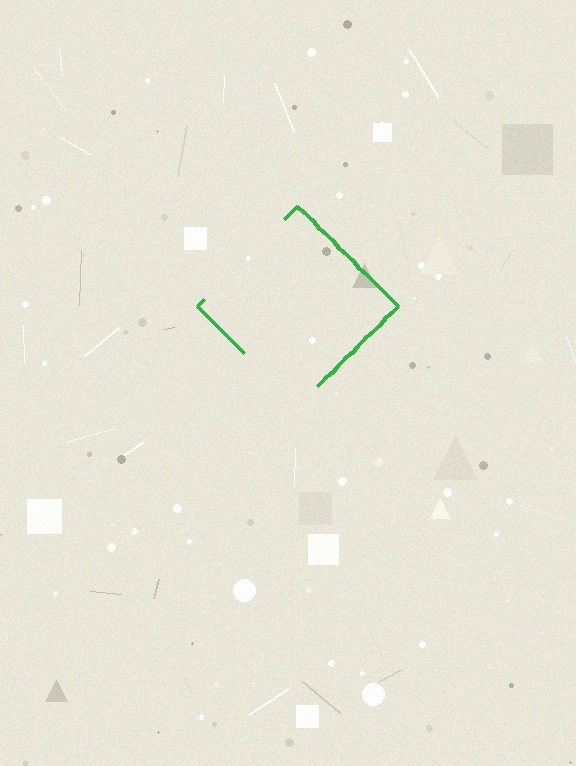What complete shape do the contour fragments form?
The contour fragments form a diamond.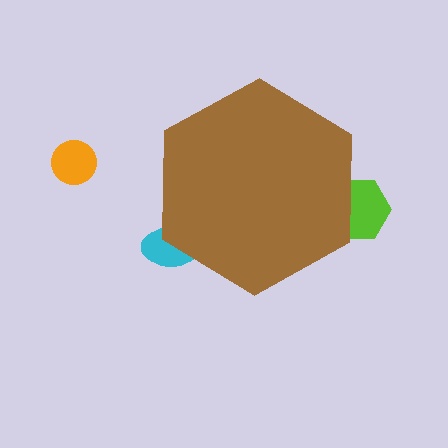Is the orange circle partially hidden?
No, the orange circle is fully visible.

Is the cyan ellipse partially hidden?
Yes, the cyan ellipse is partially hidden behind the brown hexagon.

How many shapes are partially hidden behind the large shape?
2 shapes are partially hidden.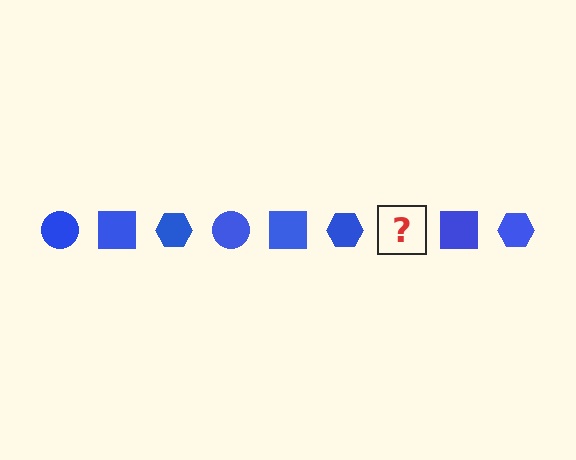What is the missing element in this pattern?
The missing element is a blue circle.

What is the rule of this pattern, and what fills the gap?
The rule is that the pattern cycles through circle, square, hexagon shapes in blue. The gap should be filled with a blue circle.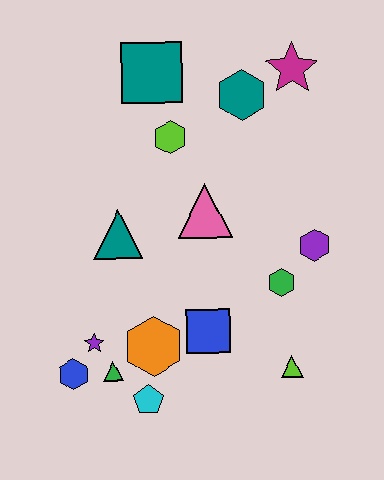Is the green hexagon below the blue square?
No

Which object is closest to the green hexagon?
The purple hexagon is closest to the green hexagon.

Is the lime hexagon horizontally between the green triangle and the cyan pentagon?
No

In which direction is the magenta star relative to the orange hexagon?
The magenta star is above the orange hexagon.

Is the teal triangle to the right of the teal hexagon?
No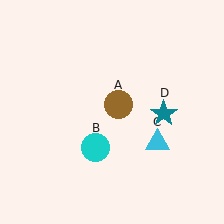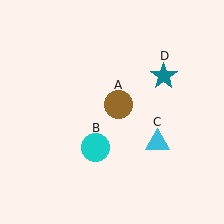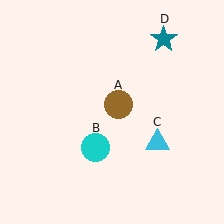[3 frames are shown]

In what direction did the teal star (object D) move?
The teal star (object D) moved up.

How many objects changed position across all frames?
1 object changed position: teal star (object D).